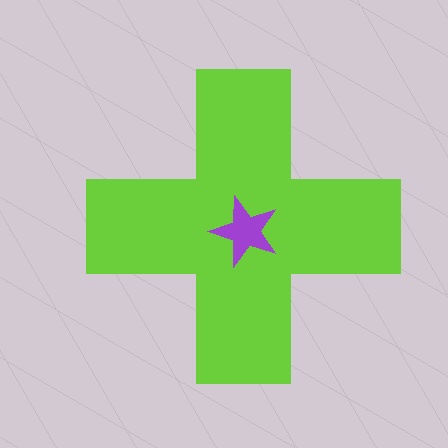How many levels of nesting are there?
2.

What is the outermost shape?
The lime cross.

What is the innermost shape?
The purple star.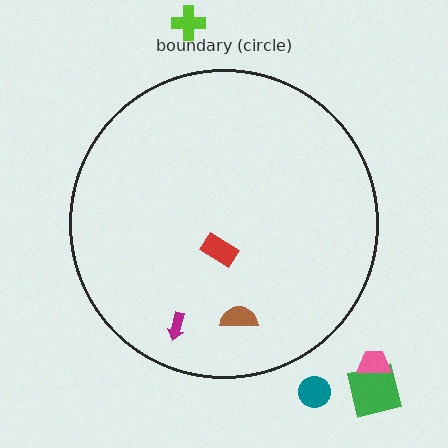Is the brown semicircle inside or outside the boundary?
Inside.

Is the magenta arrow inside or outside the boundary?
Inside.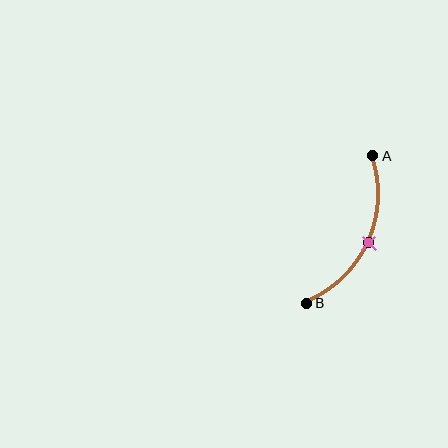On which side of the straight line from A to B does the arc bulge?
The arc bulges to the right of the straight line connecting A and B.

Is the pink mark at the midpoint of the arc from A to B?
Yes. The pink mark lies on the arc at equal arc-length from both A and B — it is the arc midpoint.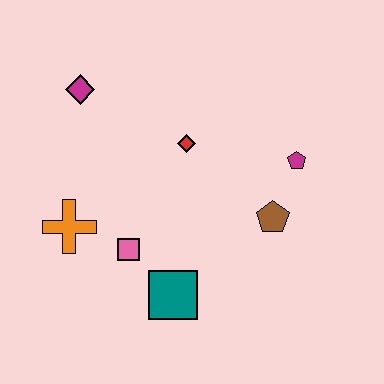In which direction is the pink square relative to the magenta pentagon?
The pink square is to the left of the magenta pentagon.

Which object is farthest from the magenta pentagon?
The orange cross is farthest from the magenta pentagon.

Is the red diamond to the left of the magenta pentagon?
Yes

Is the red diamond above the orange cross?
Yes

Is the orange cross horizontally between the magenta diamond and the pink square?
No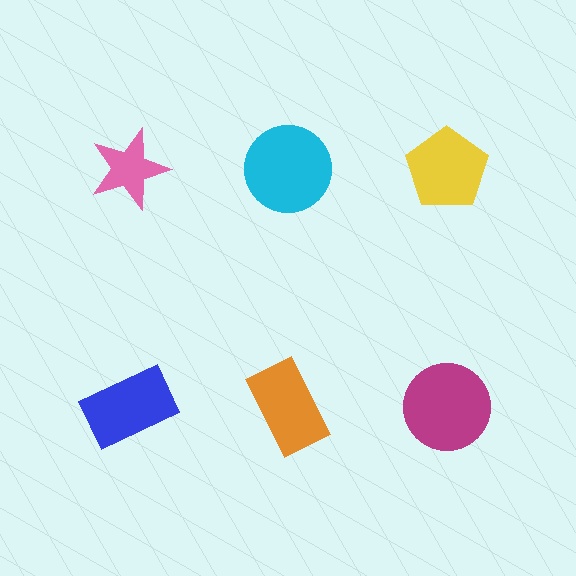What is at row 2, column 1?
A blue rectangle.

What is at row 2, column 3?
A magenta circle.